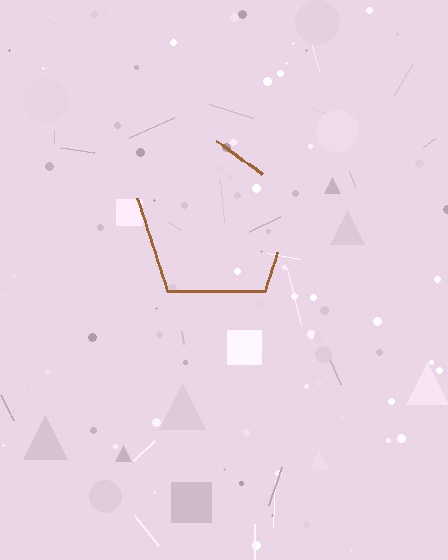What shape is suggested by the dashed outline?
The dashed outline suggests a pentagon.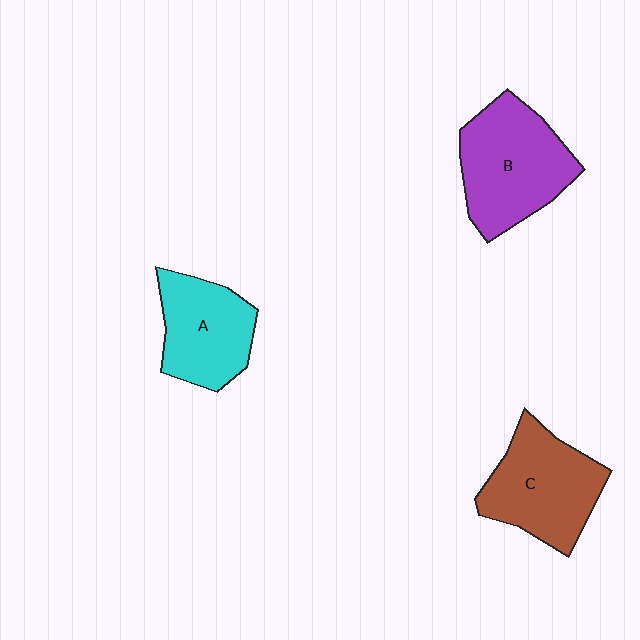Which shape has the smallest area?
Shape A (cyan).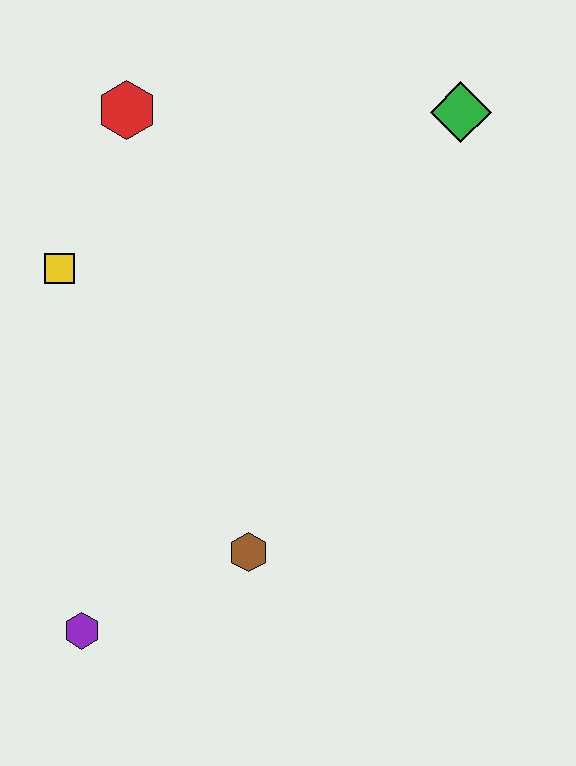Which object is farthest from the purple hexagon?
The green diamond is farthest from the purple hexagon.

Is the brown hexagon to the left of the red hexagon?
No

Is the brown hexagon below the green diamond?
Yes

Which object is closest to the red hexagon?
The yellow square is closest to the red hexagon.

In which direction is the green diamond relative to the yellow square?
The green diamond is to the right of the yellow square.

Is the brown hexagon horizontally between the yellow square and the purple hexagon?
No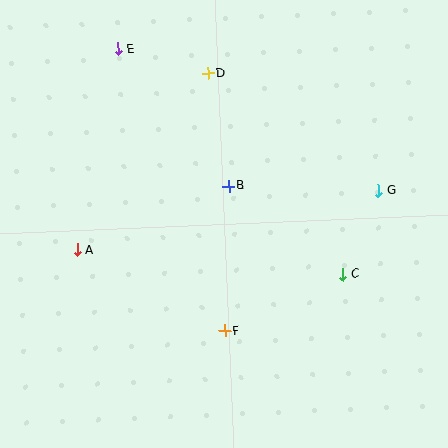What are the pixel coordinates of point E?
Point E is at (118, 49).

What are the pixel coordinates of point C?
Point C is at (343, 274).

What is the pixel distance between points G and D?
The distance between G and D is 207 pixels.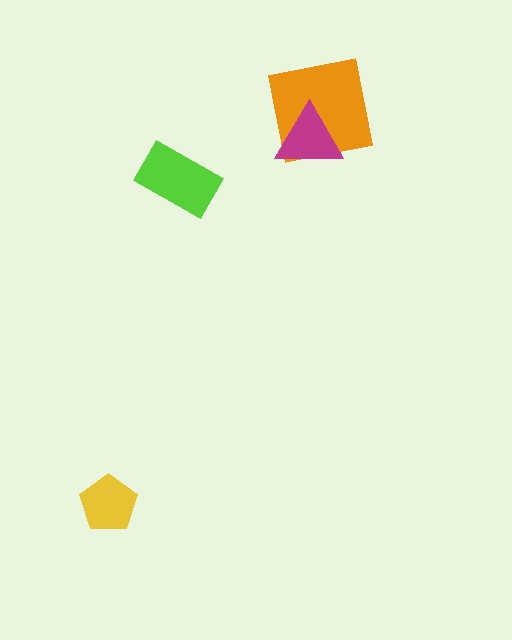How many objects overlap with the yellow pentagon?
0 objects overlap with the yellow pentagon.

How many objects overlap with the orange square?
1 object overlaps with the orange square.